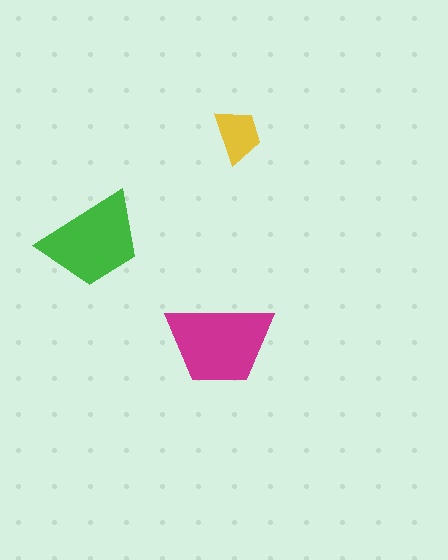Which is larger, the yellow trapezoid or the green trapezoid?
The green one.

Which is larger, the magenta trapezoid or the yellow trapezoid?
The magenta one.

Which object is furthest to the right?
The yellow trapezoid is rightmost.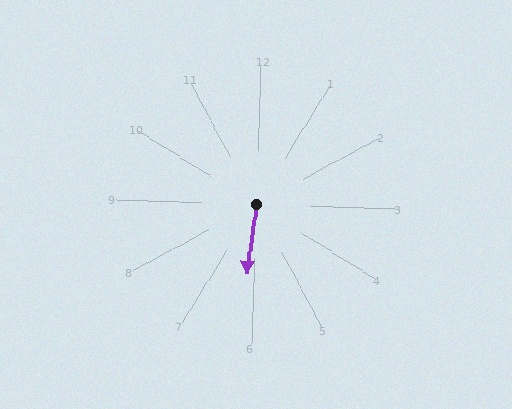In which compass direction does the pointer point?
South.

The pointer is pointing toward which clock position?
Roughly 6 o'clock.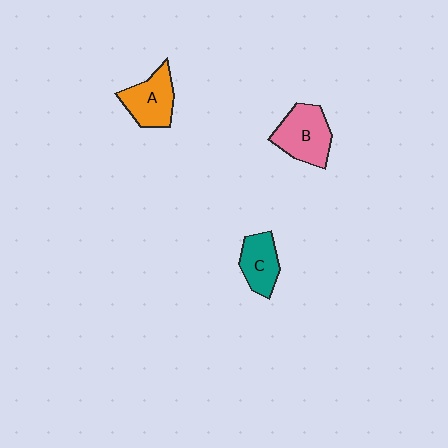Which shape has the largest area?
Shape B (pink).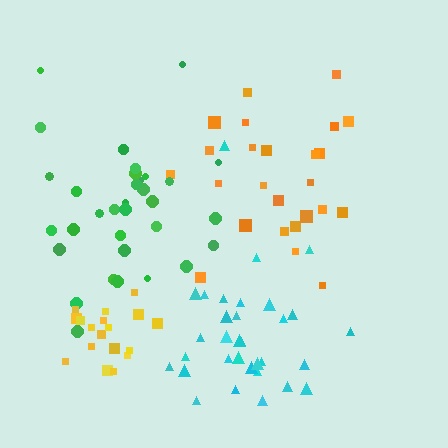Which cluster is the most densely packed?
Yellow.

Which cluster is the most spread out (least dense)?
Orange.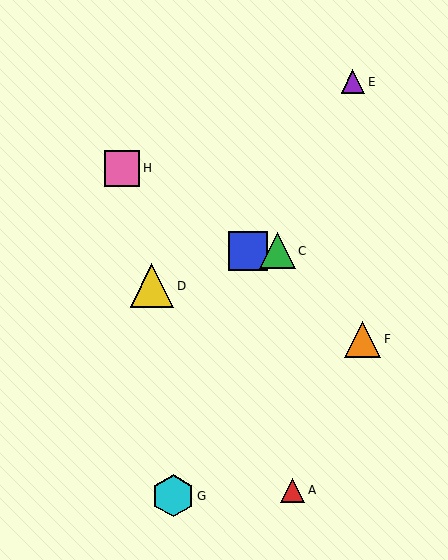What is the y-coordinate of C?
Object C is at y≈251.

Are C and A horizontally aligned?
No, C is at y≈251 and A is at y≈490.